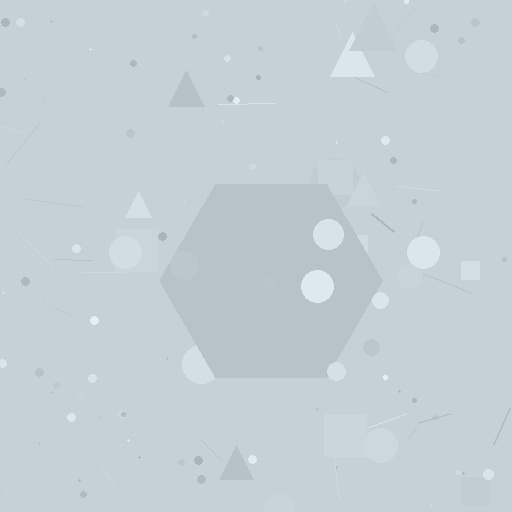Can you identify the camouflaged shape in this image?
The camouflaged shape is a hexagon.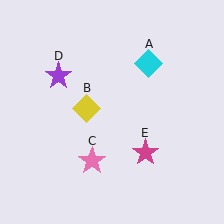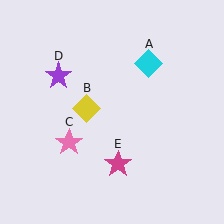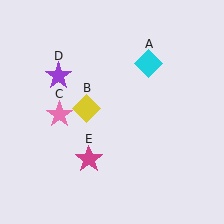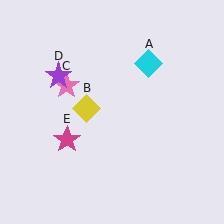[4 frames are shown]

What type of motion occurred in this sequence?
The pink star (object C), magenta star (object E) rotated clockwise around the center of the scene.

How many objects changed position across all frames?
2 objects changed position: pink star (object C), magenta star (object E).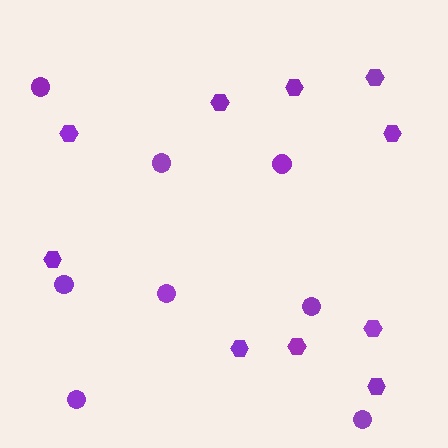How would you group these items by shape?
There are 2 groups: one group of circles (8) and one group of hexagons (10).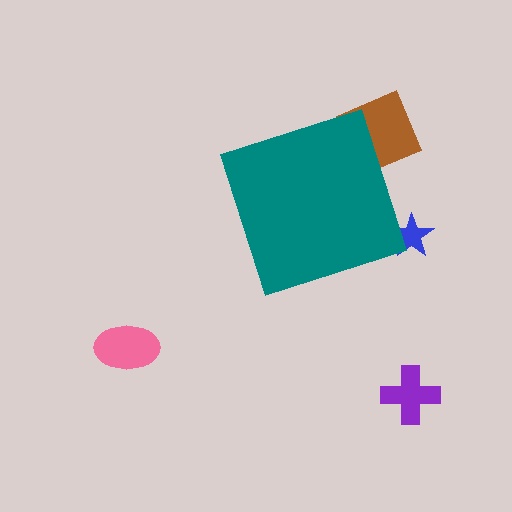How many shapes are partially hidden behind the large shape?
2 shapes are partially hidden.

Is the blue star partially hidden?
Yes, the blue star is partially hidden behind the teal diamond.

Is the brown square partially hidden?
Yes, the brown square is partially hidden behind the teal diamond.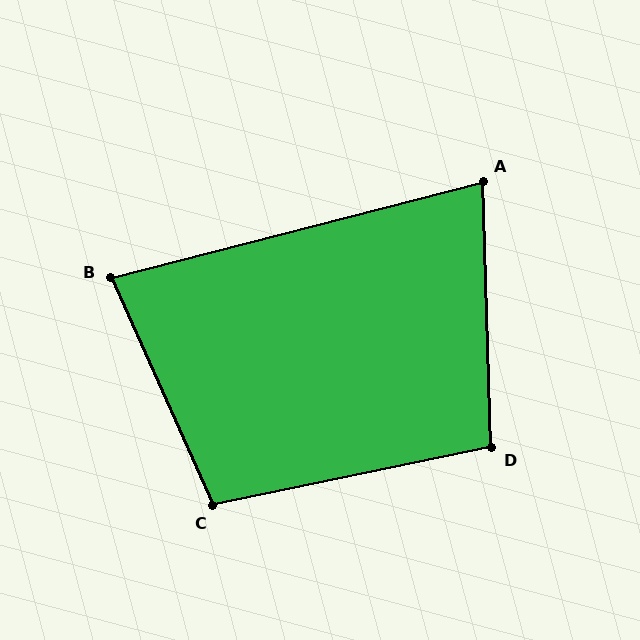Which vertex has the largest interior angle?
C, at approximately 103 degrees.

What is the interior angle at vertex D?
Approximately 100 degrees (obtuse).